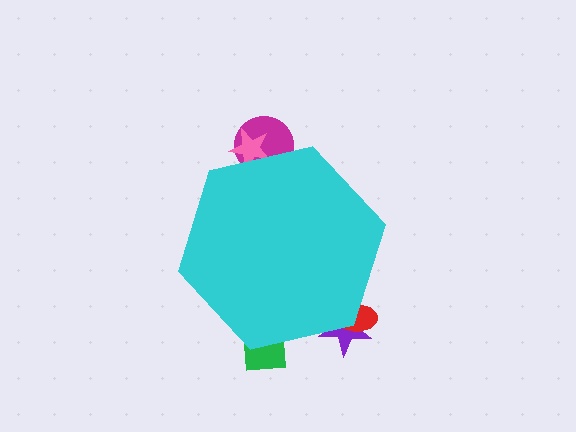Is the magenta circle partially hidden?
Yes, the magenta circle is partially hidden behind the cyan hexagon.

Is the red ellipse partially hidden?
Yes, the red ellipse is partially hidden behind the cyan hexagon.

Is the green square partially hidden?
Yes, the green square is partially hidden behind the cyan hexagon.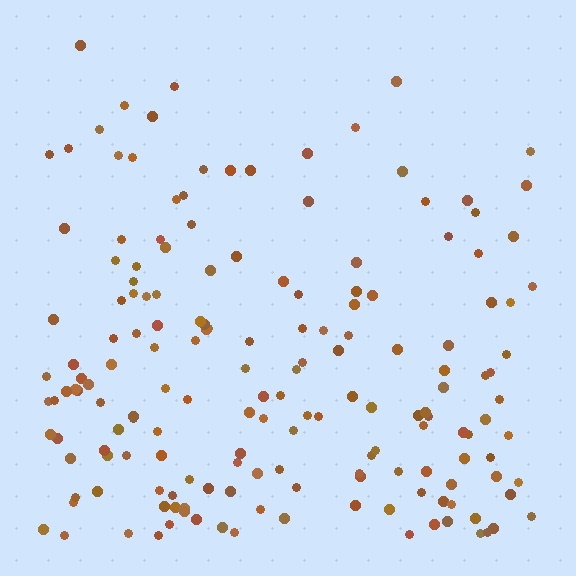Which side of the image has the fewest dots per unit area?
The top.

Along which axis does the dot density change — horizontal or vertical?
Vertical.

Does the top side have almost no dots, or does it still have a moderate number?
Still a moderate number, just noticeably fewer than the bottom.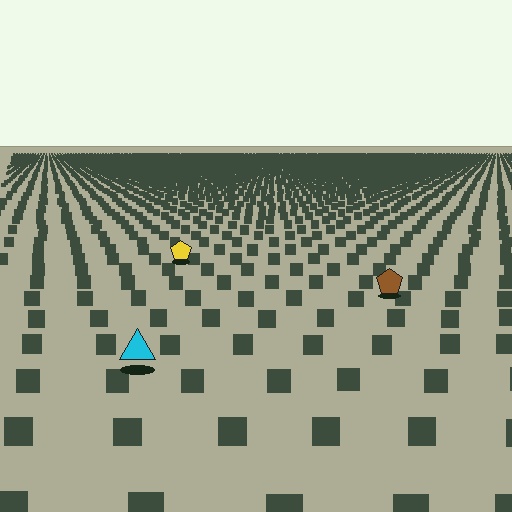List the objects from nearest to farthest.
From nearest to farthest: the cyan triangle, the brown pentagon, the yellow pentagon.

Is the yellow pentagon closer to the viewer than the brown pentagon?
No. The brown pentagon is closer — you can tell from the texture gradient: the ground texture is coarser near it.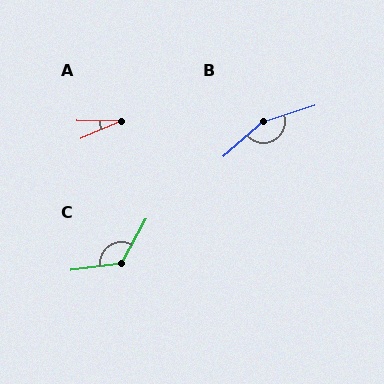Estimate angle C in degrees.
Approximately 126 degrees.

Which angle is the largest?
B, at approximately 157 degrees.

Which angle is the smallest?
A, at approximately 24 degrees.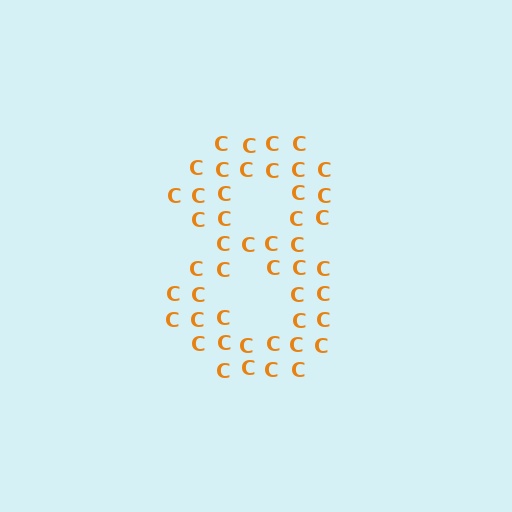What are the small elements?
The small elements are letter C's.